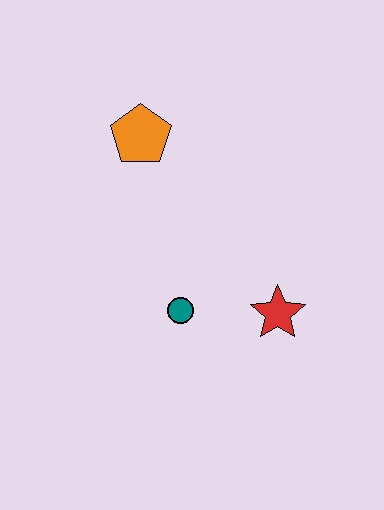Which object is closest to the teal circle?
The red star is closest to the teal circle.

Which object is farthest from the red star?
The orange pentagon is farthest from the red star.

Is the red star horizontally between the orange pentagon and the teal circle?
No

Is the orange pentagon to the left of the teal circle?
Yes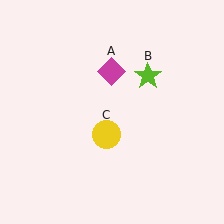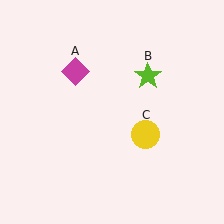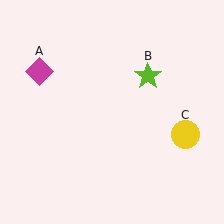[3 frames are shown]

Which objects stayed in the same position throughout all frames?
Lime star (object B) remained stationary.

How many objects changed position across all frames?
2 objects changed position: magenta diamond (object A), yellow circle (object C).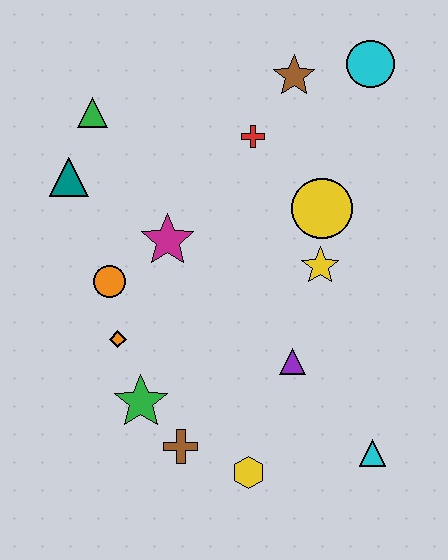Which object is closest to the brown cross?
The green star is closest to the brown cross.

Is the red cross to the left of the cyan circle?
Yes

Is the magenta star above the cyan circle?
No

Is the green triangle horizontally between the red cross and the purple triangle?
No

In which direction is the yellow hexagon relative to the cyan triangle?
The yellow hexagon is to the left of the cyan triangle.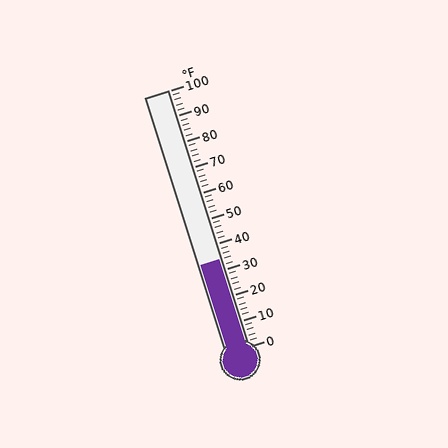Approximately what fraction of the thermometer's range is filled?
The thermometer is filled to approximately 35% of its range.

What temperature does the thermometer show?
The thermometer shows approximately 34°F.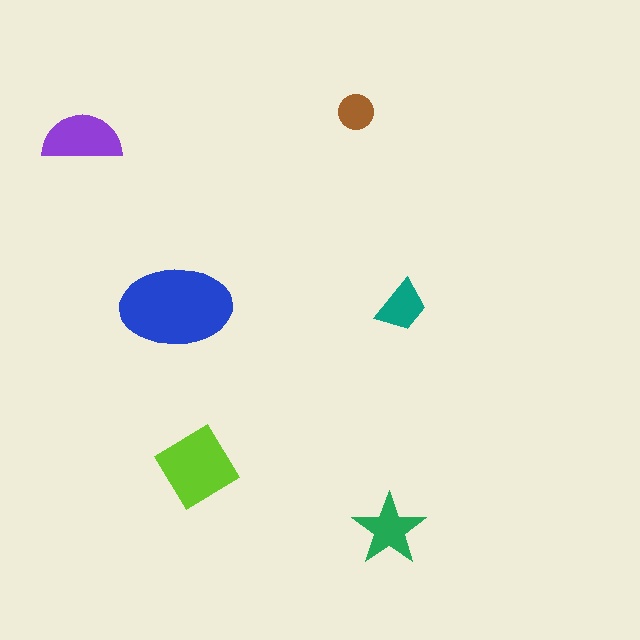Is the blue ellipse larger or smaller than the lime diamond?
Larger.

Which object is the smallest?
The brown circle.